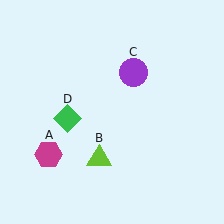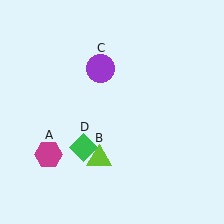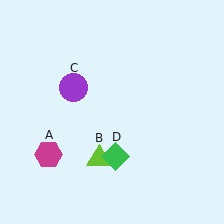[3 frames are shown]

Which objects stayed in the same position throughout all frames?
Magenta hexagon (object A) and lime triangle (object B) remained stationary.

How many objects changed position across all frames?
2 objects changed position: purple circle (object C), green diamond (object D).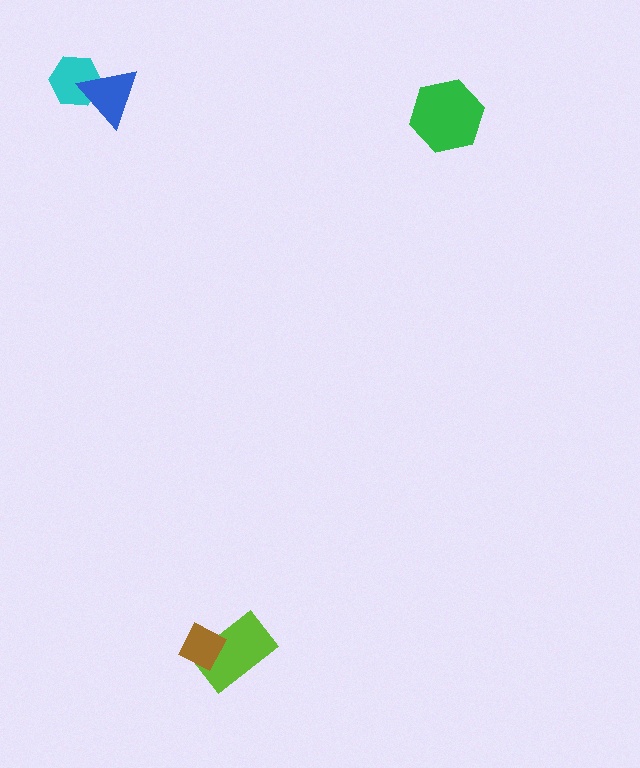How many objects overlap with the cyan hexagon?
1 object overlaps with the cyan hexagon.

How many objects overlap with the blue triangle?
1 object overlaps with the blue triangle.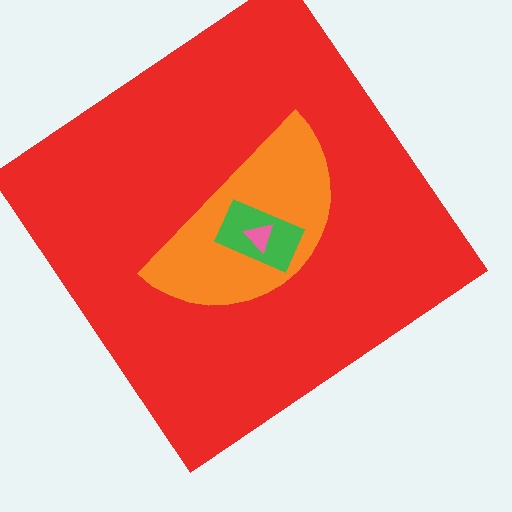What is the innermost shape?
The pink triangle.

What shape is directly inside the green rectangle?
The pink triangle.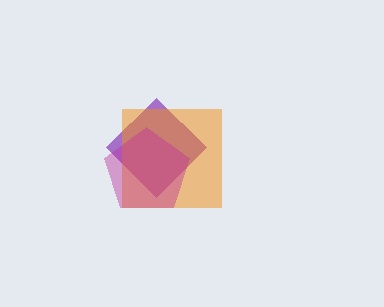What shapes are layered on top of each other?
The layered shapes are: a purple diamond, an orange square, a magenta pentagon.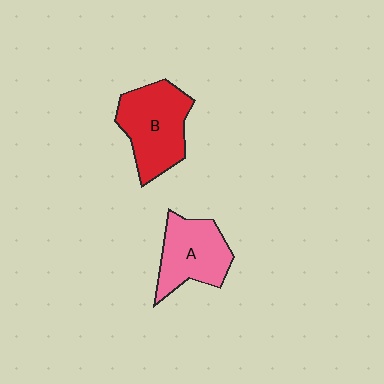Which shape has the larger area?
Shape B (red).